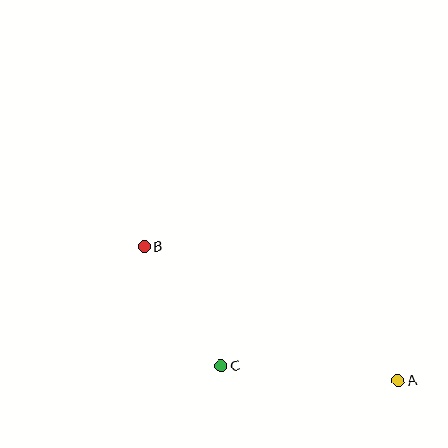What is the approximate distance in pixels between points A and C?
The distance between A and C is approximately 178 pixels.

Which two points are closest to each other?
Points B and C are closest to each other.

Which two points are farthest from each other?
Points A and B are farthest from each other.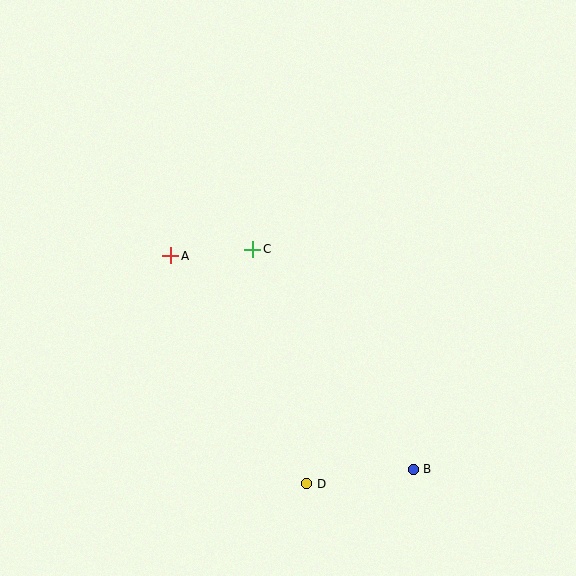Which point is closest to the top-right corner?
Point C is closest to the top-right corner.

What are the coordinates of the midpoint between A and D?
The midpoint between A and D is at (239, 370).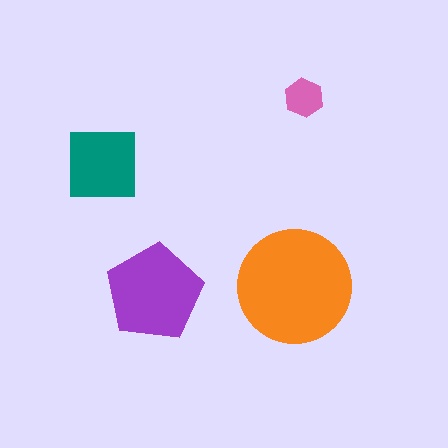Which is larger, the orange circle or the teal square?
The orange circle.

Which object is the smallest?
The pink hexagon.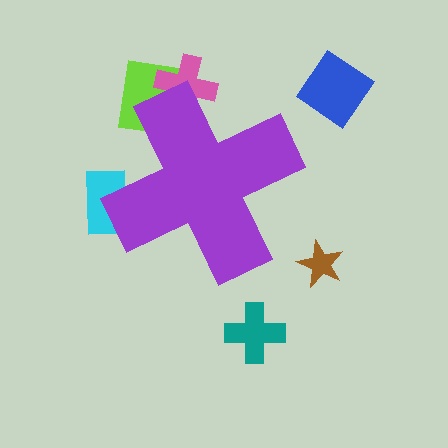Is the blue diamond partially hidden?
No, the blue diamond is fully visible.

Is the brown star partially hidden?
No, the brown star is fully visible.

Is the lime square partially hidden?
Yes, the lime square is partially hidden behind the purple cross.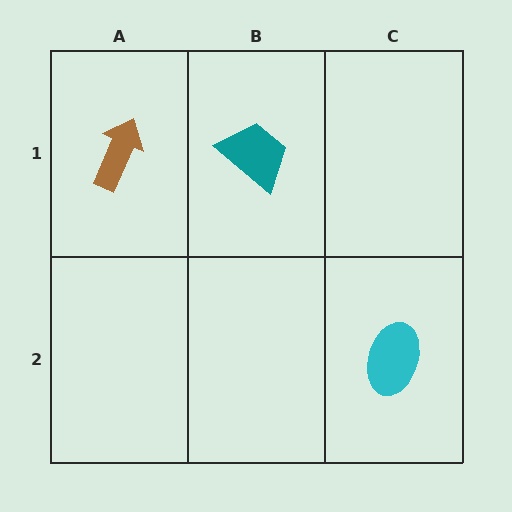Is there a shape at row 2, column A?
No, that cell is empty.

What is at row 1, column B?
A teal trapezoid.